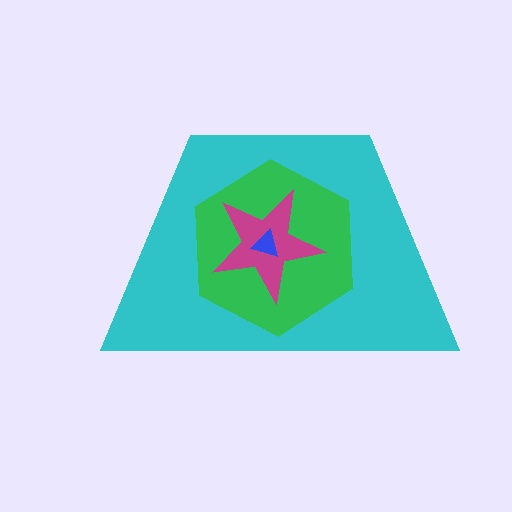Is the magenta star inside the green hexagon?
Yes.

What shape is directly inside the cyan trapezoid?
The green hexagon.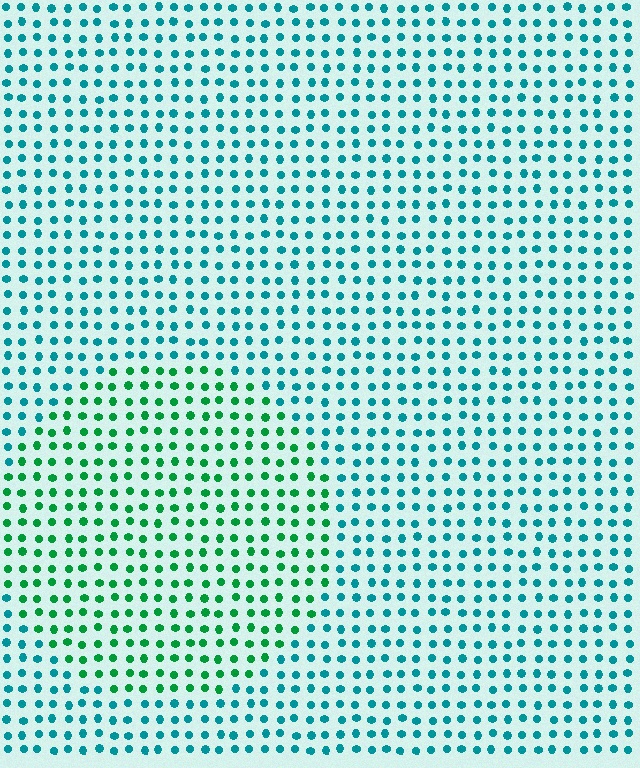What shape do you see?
I see a circle.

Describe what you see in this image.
The image is filled with small teal elements in a uniform arrangement. A circle-shaped region is visible where the elements are tinted to a slightly different hue, forming a subtle color boundary.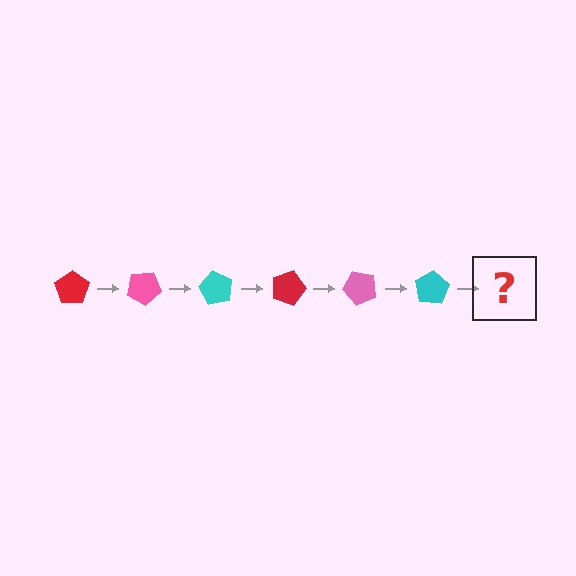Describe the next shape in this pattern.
It should be a red pentagon, rotated 180 degrees from the start.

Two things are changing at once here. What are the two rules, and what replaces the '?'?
The two rules are that it rotates 30 degrees each step and the color cycles through red, pink, and cyan. The '?' should be a red pentagon, rotated 180 degrees from the start.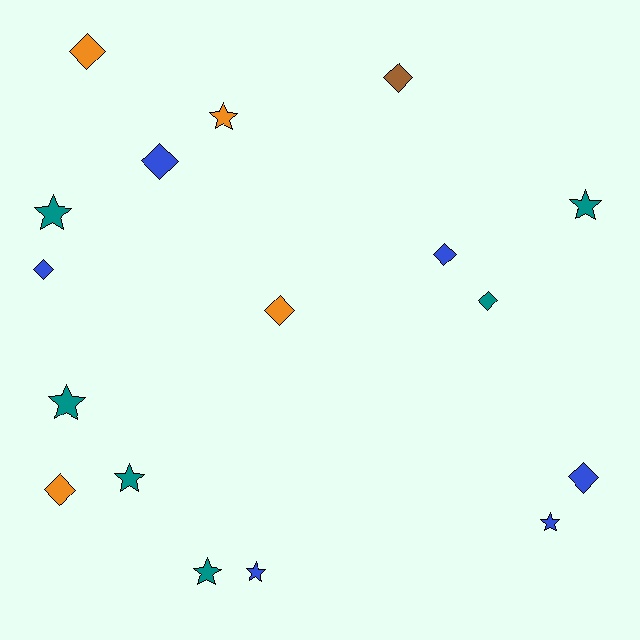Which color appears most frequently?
Blue, with 6 objects.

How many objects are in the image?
There are 17 objects.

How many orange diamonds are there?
There are 3 orange diamonds.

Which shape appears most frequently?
Diamond, with 9 objects.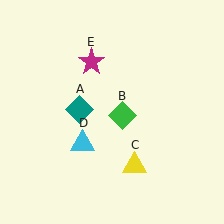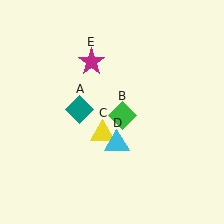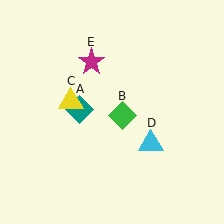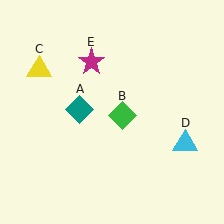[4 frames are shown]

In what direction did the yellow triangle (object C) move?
The yellow triangle (object C) moved up and to the left.